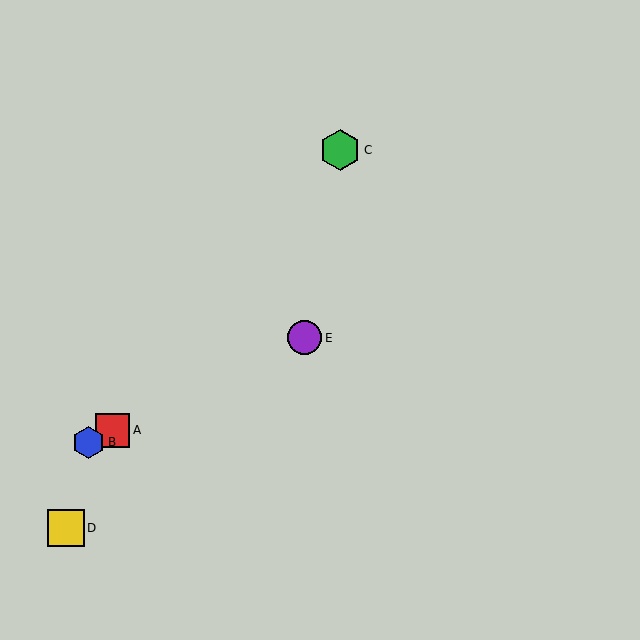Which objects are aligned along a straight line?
Objects A, B, E are aligned along a straight line.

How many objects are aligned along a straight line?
3 objects (A, B, E) are aligned along a straight line.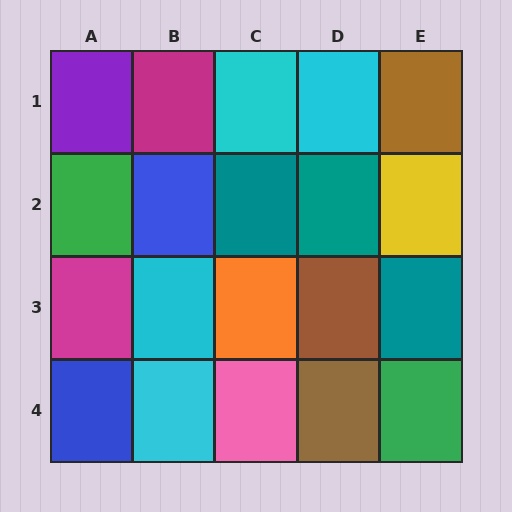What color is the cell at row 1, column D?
Cyan.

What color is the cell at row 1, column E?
Brown.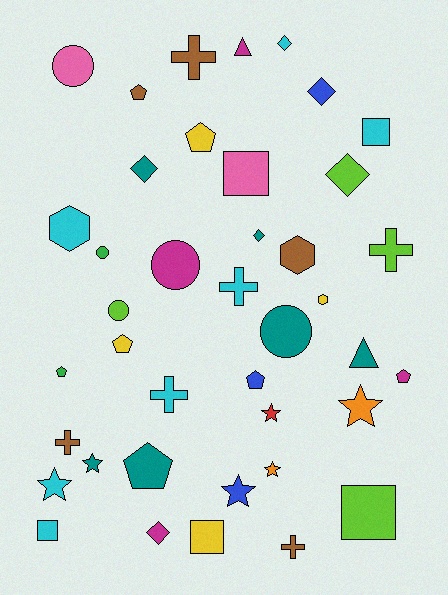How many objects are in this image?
There are 40 objects.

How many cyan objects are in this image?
There are 7 cyan objects.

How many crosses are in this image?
There are 6 crosses.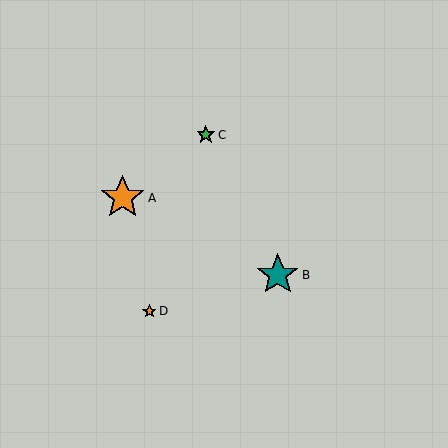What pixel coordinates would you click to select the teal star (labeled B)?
Click at (278, 275) to select the teal star B.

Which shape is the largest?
The orange star (labeled A) is the largest.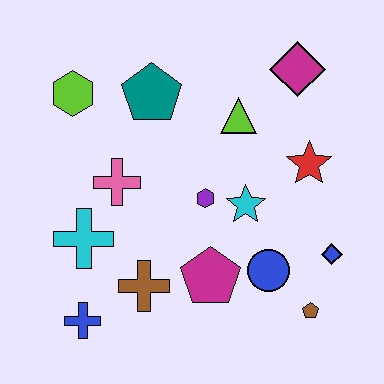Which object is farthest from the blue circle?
The lime hexagon is farthest from the blue circle.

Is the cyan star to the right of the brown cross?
Yes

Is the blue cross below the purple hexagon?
Yes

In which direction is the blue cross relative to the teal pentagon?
The blue cross is below the teal pentagon.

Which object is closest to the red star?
The cyan star is closest to the red star.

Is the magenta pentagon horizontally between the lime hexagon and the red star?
Yes